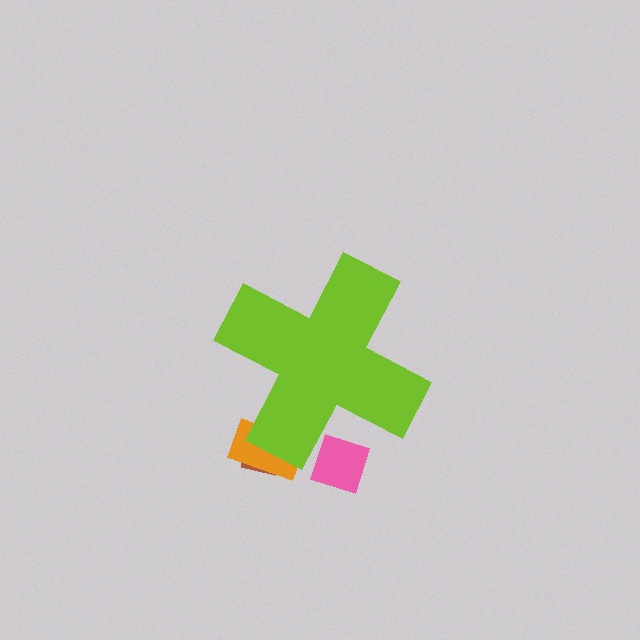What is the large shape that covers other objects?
A lime cross.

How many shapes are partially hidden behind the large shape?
3 shapes are partially hidden.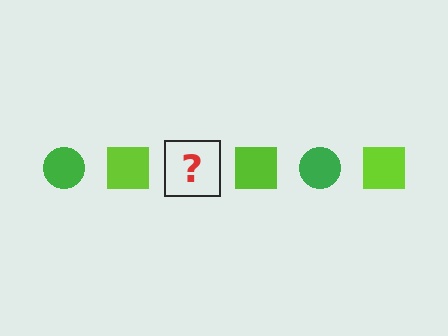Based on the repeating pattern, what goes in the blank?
The blank should be a green circle.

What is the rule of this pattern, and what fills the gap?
The rule is that the pattern alternates between green circle and lime square. The gap should be filled with a green circle.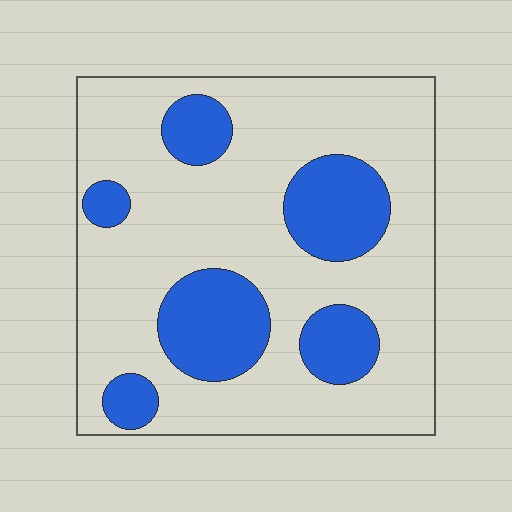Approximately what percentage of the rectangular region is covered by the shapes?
Approximately 25%.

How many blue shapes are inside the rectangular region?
6.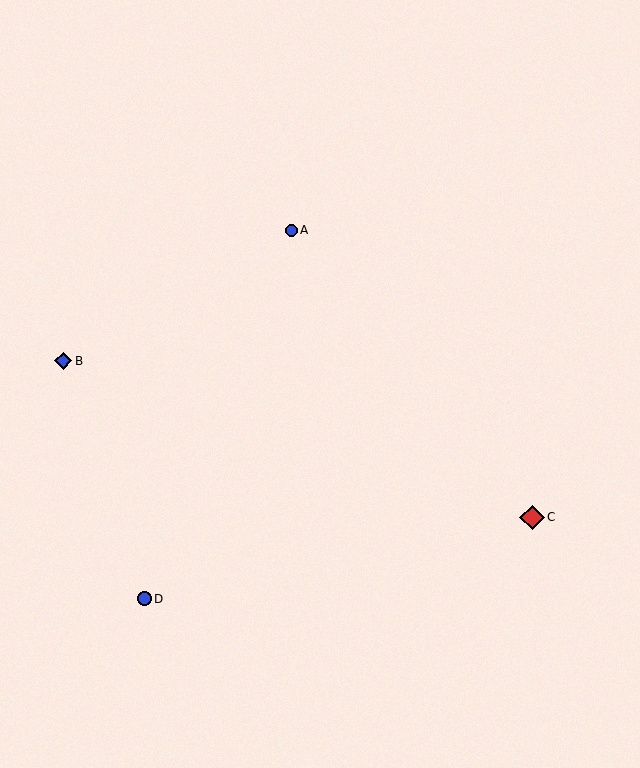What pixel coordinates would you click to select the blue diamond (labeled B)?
Click at (63, 361) to select the blue diamond B.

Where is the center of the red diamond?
The center of the red diamond is at (532, 517).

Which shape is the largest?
The red diamond (labeled C) is the largest.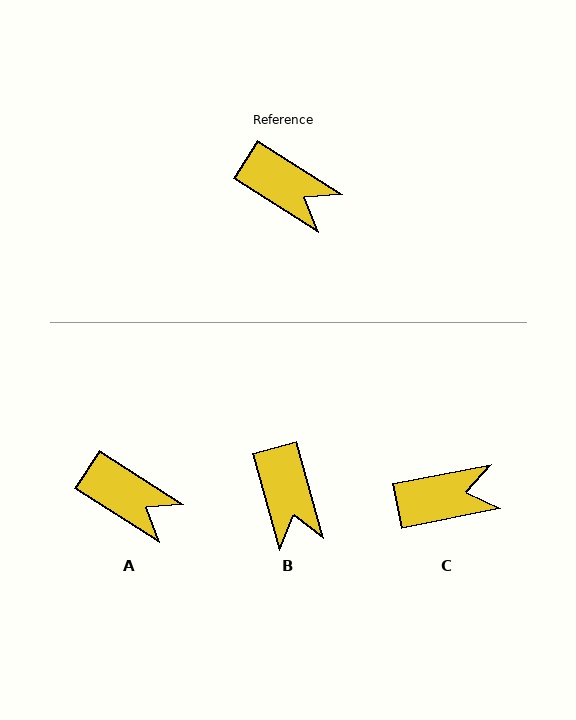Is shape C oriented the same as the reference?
No, it is off by about 44 degrees.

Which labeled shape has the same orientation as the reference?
A.